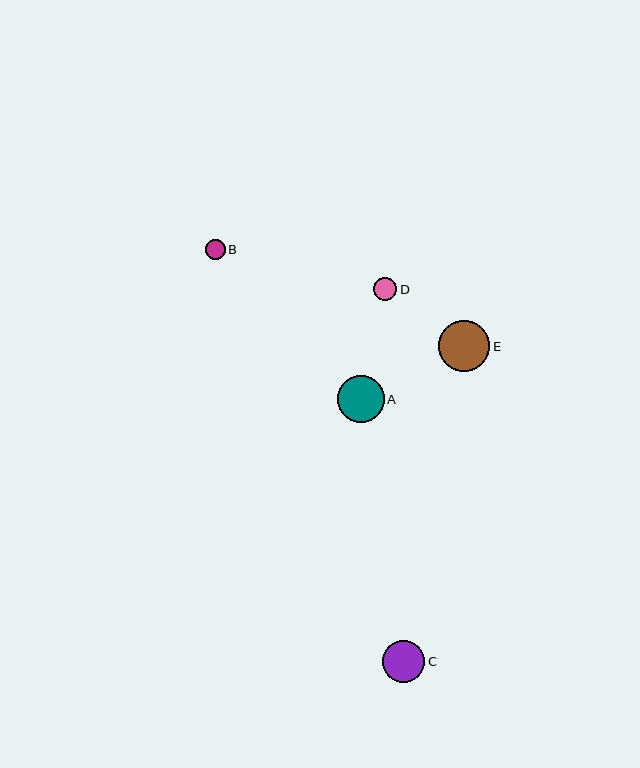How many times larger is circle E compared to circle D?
Circle E is approximately 2.2 times the size of circle D.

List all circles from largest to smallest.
From largest to smallest: E, A, C, D, B.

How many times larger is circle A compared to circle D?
Circle A is approximately 2.0 times the size of circle D.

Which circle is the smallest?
Circle B is the smallest with a size of approximately 20 pixels.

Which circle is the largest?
Circle E is the largest with a size of approximately 51 pixels.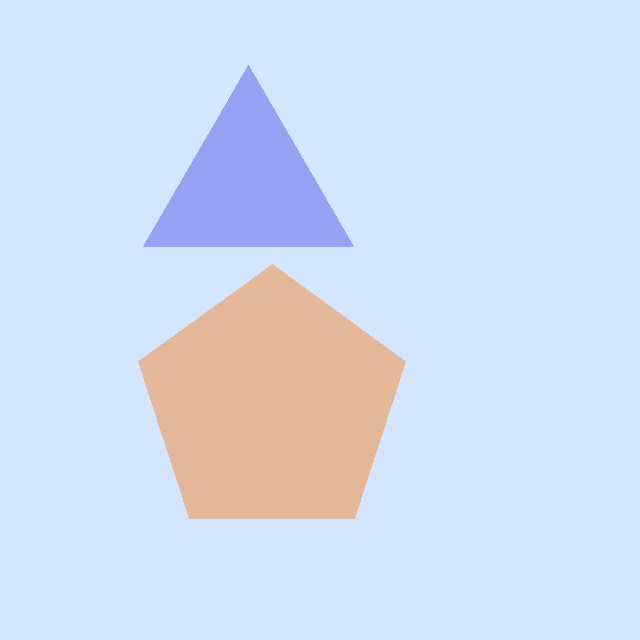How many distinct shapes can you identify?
There are 2 distinct shapes: an orange pentagon, a blue triangle.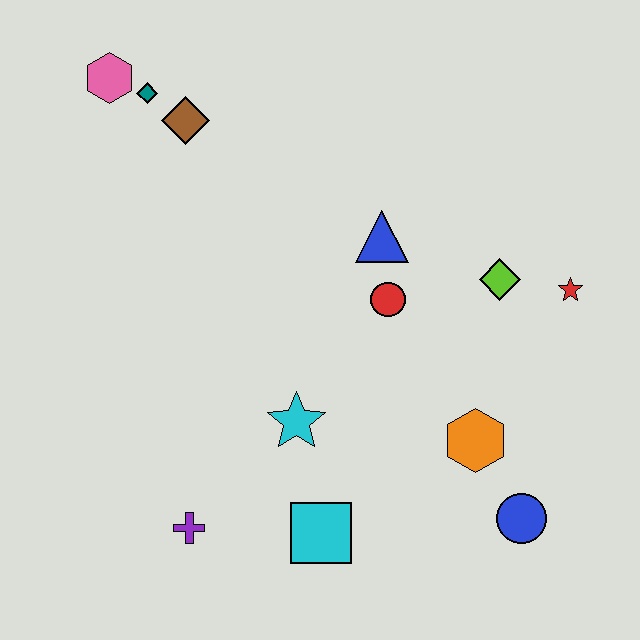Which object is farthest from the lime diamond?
The pink hexagon is farthest from the lime diamond.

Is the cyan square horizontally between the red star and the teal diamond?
Yes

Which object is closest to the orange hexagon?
The blue circle is closest to the orange hexagon.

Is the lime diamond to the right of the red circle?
Yes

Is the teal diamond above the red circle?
Yes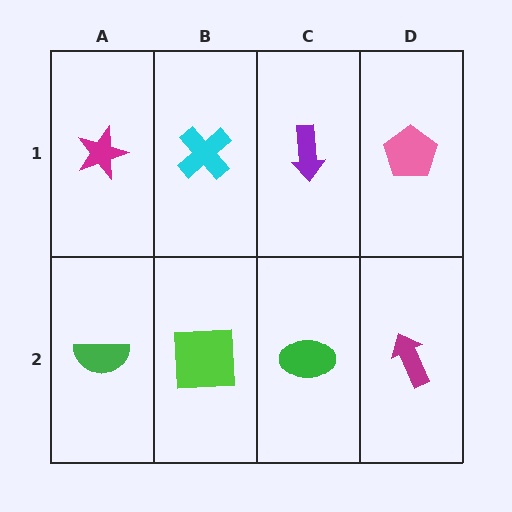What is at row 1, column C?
A purple arrow.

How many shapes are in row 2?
4 shapes.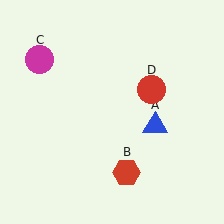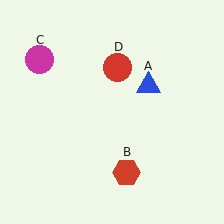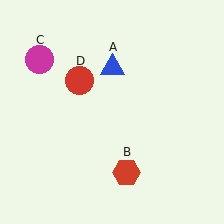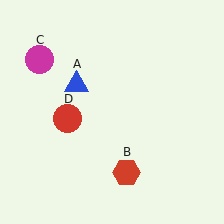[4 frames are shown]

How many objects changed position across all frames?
2 objects changed position: blue triangle (object A), red circle (object D).